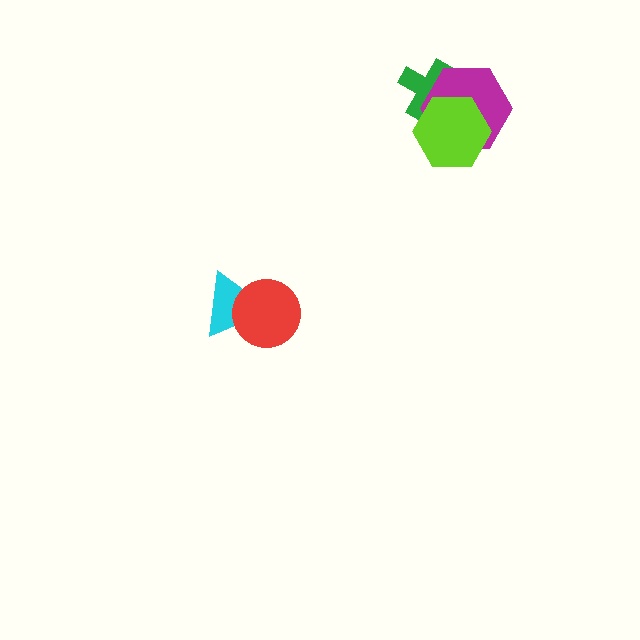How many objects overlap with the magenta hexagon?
2 objects overlap with the magenta hexagon.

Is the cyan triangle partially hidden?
Yes, it is partially covered by another shape.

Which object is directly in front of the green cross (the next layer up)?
The magenta hexagon is directly in front of the green cross.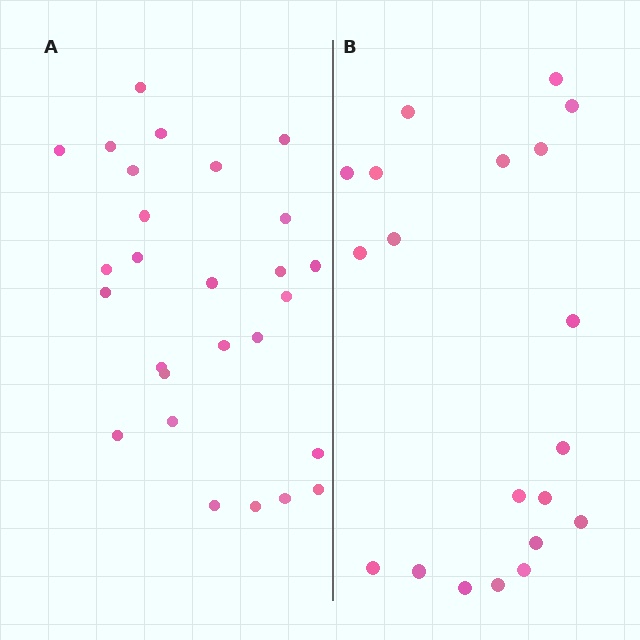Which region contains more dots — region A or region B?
Region A (the left region) has more dots.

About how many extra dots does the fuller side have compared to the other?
Region A has roughly 8 or so more dots than region B.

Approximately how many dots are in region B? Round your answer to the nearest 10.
About 20 dots.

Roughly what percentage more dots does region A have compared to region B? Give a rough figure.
About 35% more.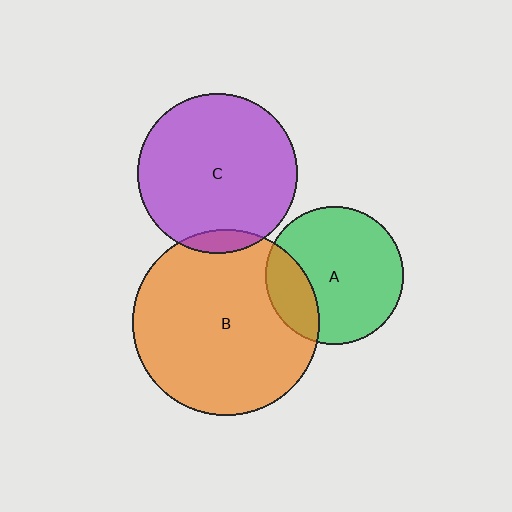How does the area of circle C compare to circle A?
Approximately 1.3 times.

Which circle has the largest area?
Circle B (orange).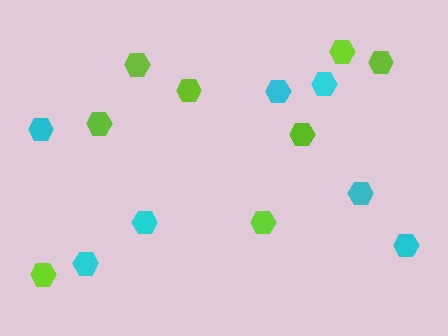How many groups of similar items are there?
There are 2 groups: one group of cyan hexagons (7) and one group of lime hexagons (8).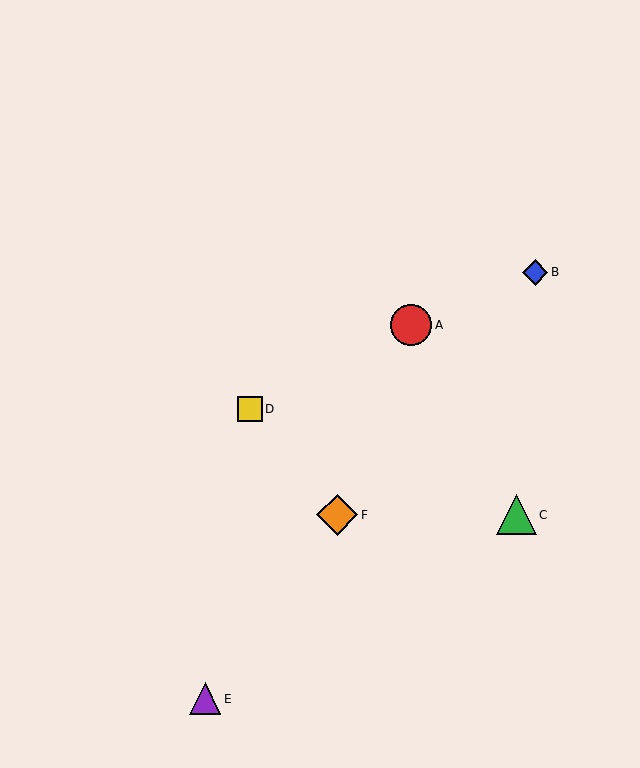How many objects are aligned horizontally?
2 objects (C, F) are aligned horizontally.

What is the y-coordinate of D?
Object D is at y≈409.